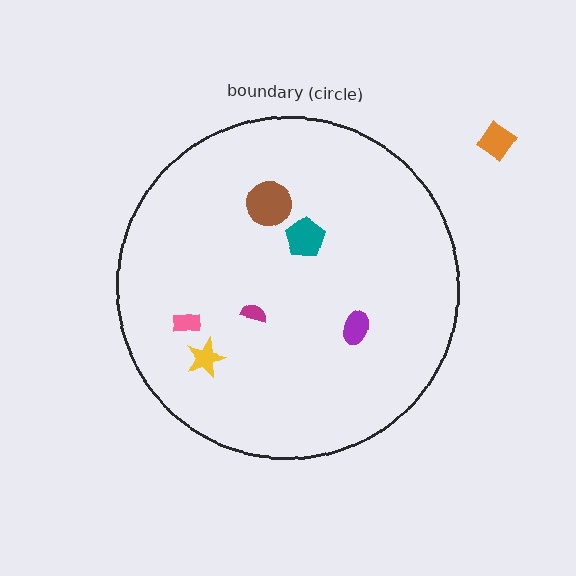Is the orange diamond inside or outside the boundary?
Outside.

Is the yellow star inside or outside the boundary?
Inside.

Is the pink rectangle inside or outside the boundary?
Inside.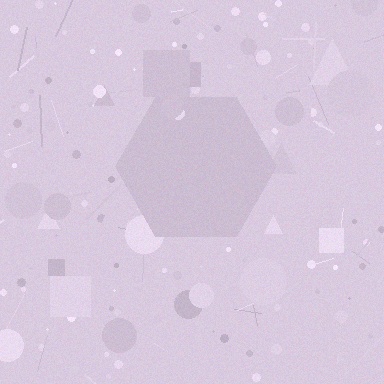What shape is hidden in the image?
A hexagon is hidden in the image.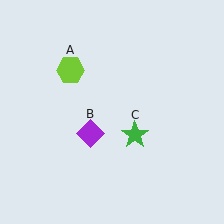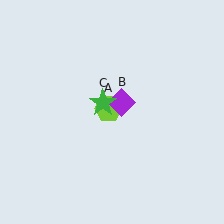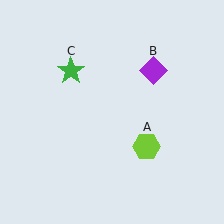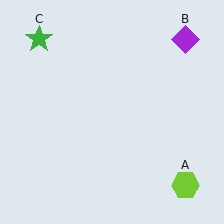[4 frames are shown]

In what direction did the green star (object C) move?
The green star (object C) moved up and to the left.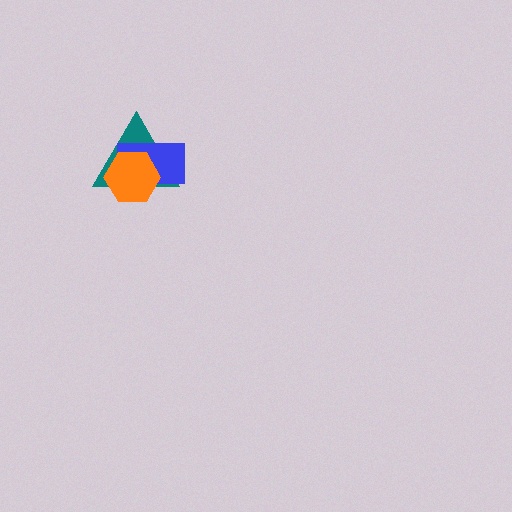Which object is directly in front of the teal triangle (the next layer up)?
The blue rectangle is directly in front of the teal triangle.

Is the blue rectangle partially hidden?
Yes, it is partially covered by another shape.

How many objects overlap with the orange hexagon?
2 objects overlap with the orange hexagon.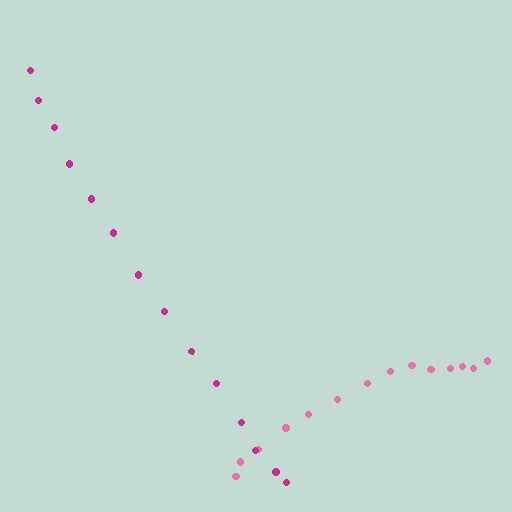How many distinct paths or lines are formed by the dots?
There are 2 distinct paths.